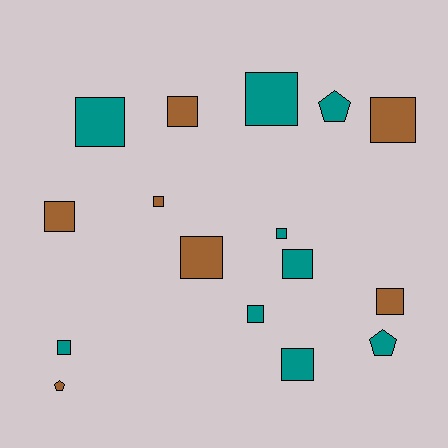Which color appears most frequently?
Teal, with 9 objects.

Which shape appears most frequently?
Square, with 13 objects.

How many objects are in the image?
There are 16 objects.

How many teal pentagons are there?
There are 2 teal pentagons.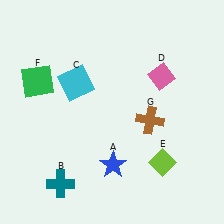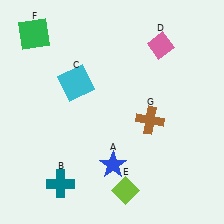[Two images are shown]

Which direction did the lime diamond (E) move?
The lime diamond (E) moved left.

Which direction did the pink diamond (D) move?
The pink diamond (D) moved up.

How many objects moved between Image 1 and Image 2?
3 objects moved between the two images.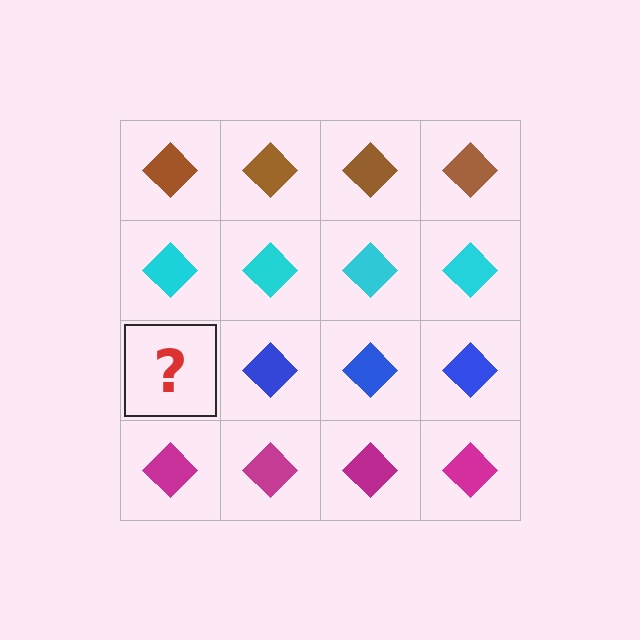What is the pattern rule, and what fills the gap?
The rule is that each row has a consistent color. The gap should be filled with a blue diamond.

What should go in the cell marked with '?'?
The missing cell should contain a blue diamond.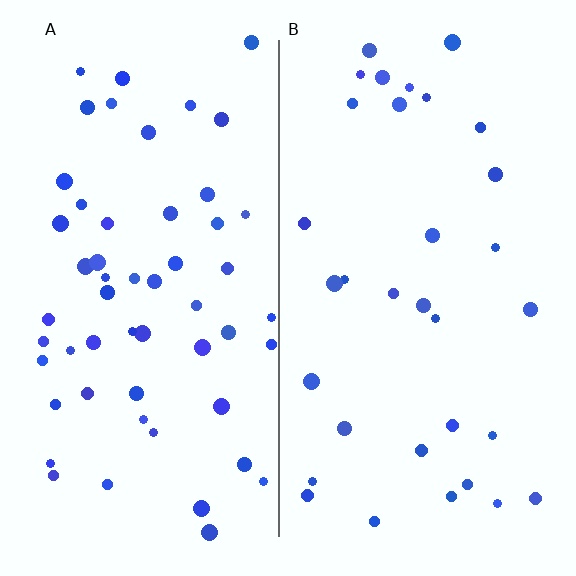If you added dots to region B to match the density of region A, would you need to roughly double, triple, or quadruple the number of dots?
Approximately double.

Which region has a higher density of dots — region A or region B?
A (the left).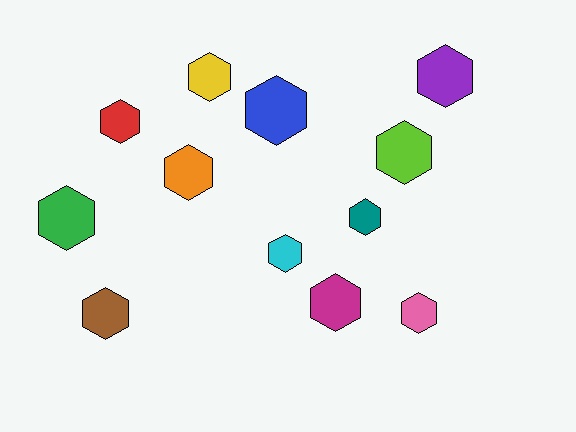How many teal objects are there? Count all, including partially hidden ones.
There is 1 teal object.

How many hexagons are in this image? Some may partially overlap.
There are 12 hexagons.